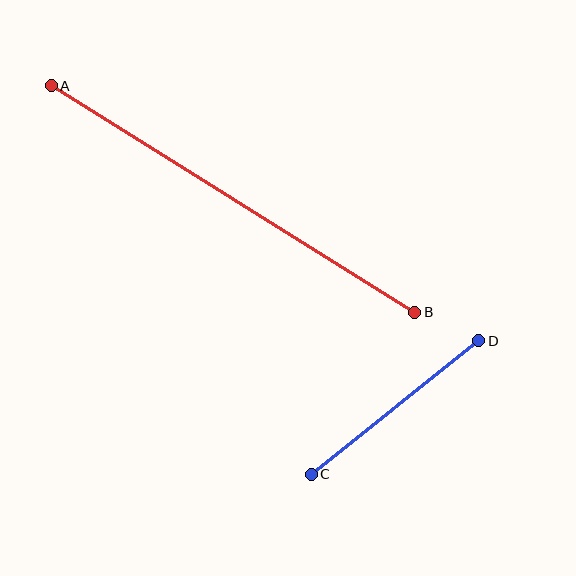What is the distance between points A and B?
The distance is approximately 428 pixels.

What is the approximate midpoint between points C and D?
The midpoint is at approximately (395, 408) pixels.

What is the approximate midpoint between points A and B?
The midpoint is at approximately (233, 199) pixels.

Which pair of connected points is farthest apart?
Points A and B are farthest apart.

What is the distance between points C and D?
The distance is approximately 214 pixels.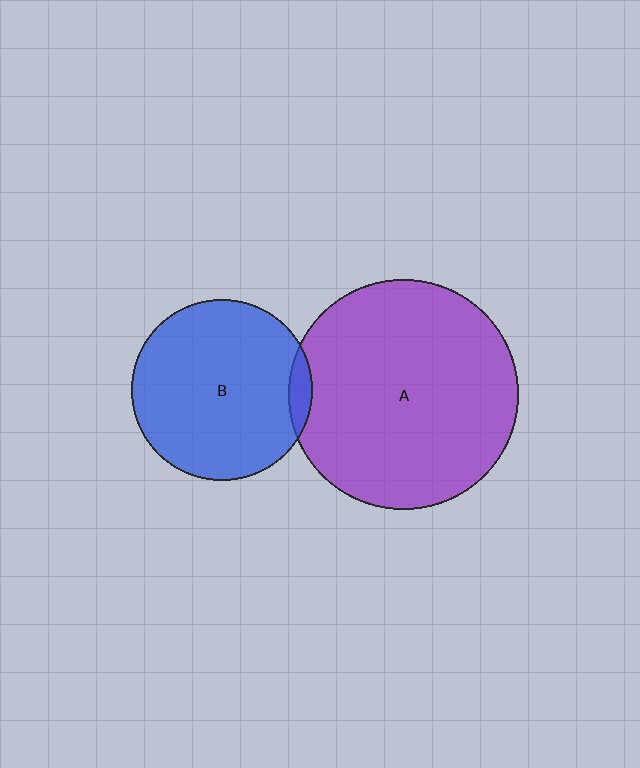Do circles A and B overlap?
Yes.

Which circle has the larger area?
Circle A (purple).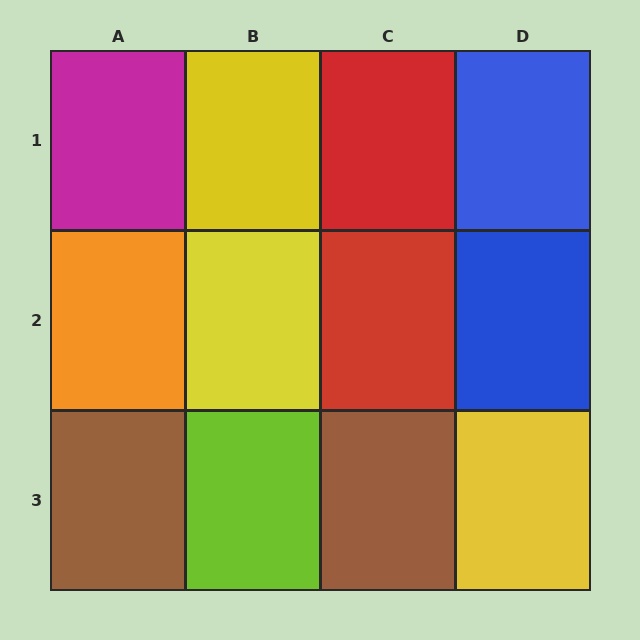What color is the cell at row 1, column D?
Blue.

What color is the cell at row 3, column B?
Lime.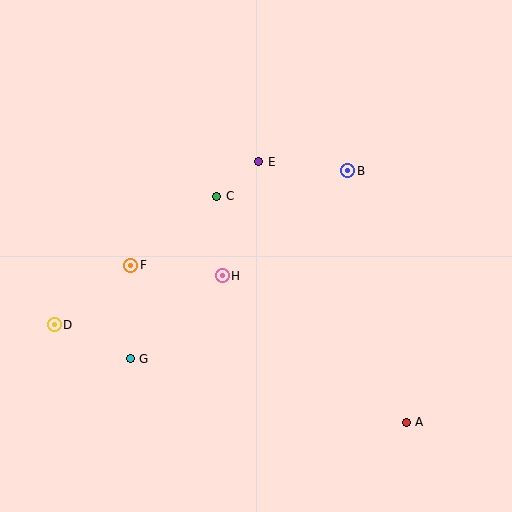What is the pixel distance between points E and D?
The distance between E and D is 262 pixels.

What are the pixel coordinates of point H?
Point H is at (222, 276).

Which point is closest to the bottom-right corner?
Point A is closest to the bottom-right corner.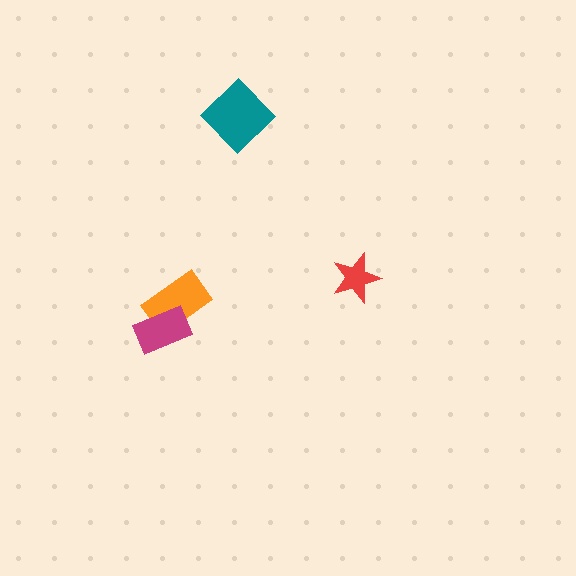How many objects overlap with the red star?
0 objects overlap with the red star.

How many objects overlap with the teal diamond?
0 objects overlap with the teal diamond.